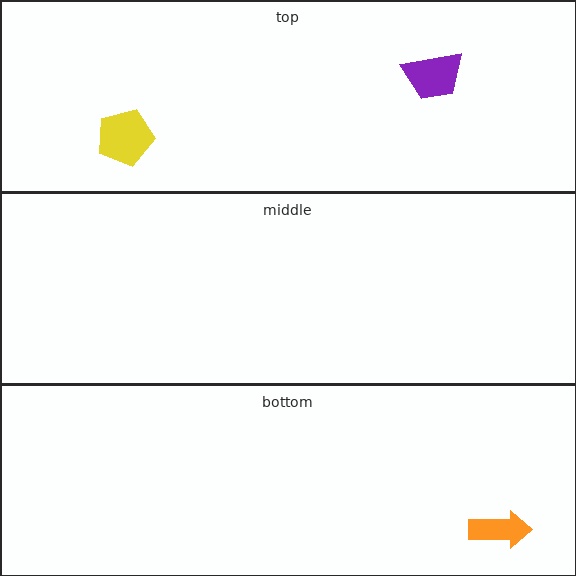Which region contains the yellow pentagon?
The top region.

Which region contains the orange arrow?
The bottom region.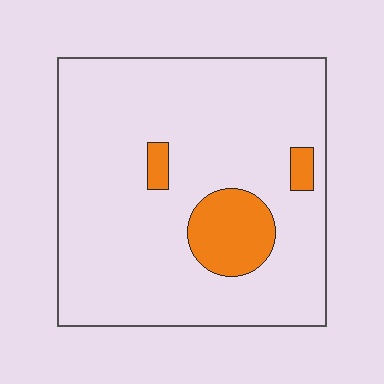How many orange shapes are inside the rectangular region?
3.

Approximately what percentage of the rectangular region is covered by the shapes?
Approximately 10%.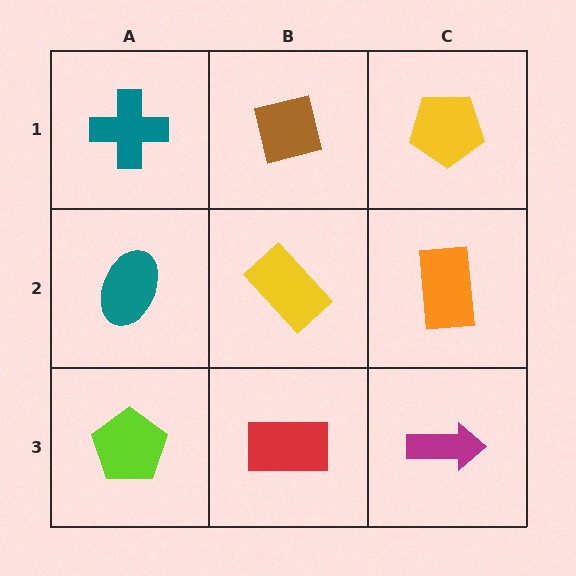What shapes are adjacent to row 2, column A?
A teal cross (row 1, column A), a lime pentagon (row 3, column A), a yellow rectangle (row 2, column B).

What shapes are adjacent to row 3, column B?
A yellow rectangle (row 2, column B), a lime pentagon (row 3, column A), a magenta arrow (row 3, column C).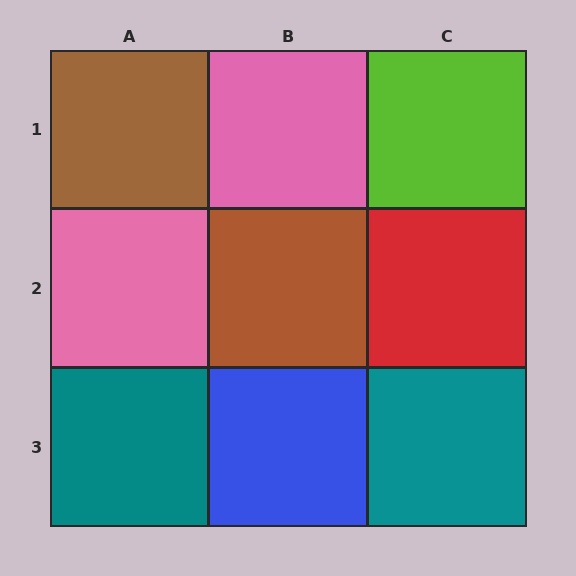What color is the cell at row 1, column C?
Lime.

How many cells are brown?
2 cells are brown.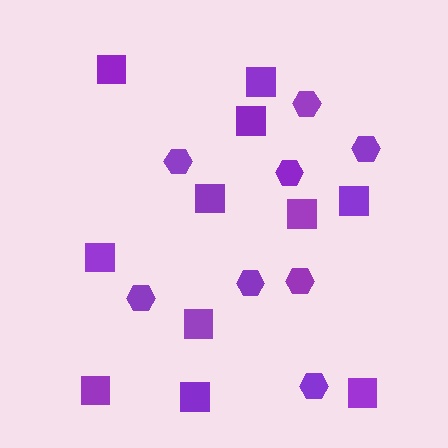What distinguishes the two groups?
There are 2 groups: one group of squares (11) and one group of hexagons (8).